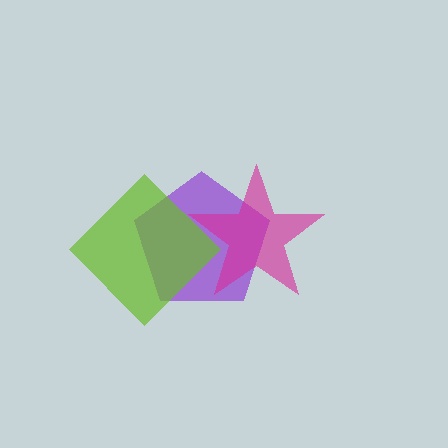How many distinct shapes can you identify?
There are 3 distinct shapes: a purple pentagon, a lime diamond, a magenta star.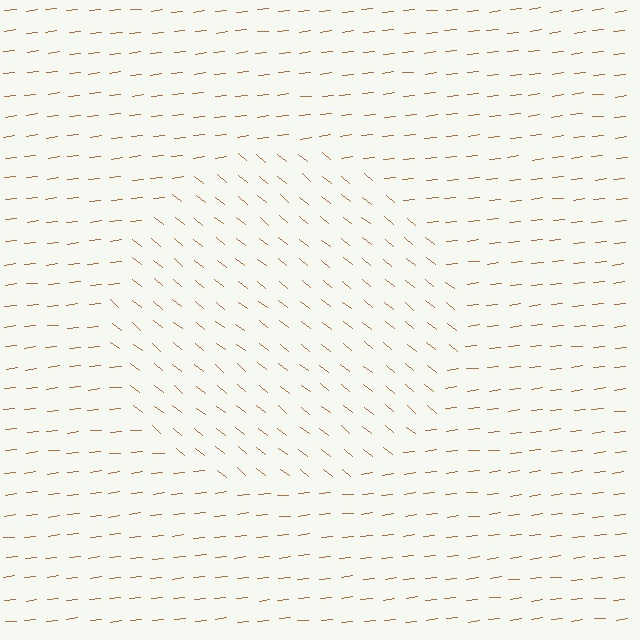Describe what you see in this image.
The image is filled with small brown line segments. A circle region in the image has lines oriented differently from the surrounding lines, creating a visible texture boundary.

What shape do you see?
I see a circle.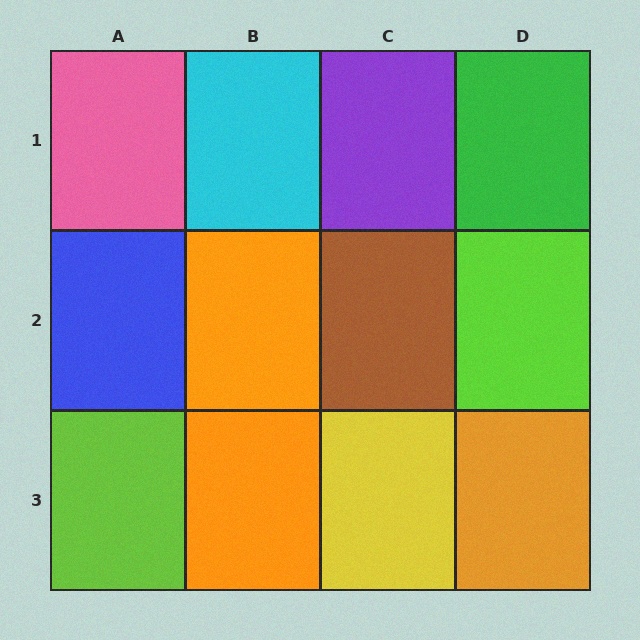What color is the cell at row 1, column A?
Pink.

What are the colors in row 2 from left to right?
Blue, orange, brown, lime.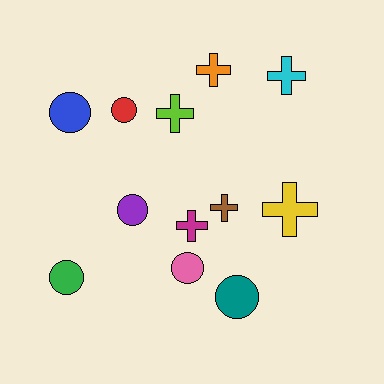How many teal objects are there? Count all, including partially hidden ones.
There is 1 teal object.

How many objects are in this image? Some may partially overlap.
There are 12 objects.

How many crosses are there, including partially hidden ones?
There are 6 crosses.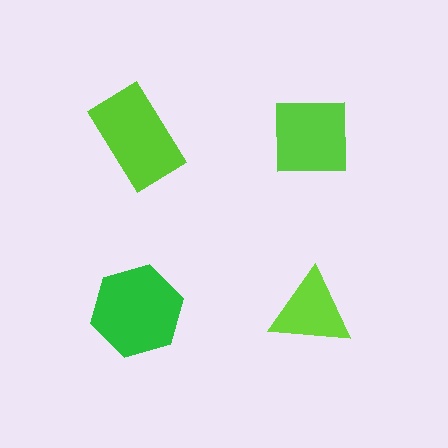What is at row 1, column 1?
A lime rectangle.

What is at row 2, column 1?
A green hexagon.